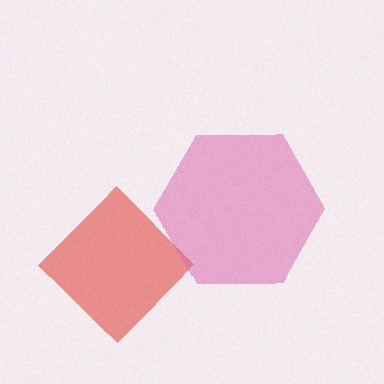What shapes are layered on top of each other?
The layered shapes are: a red diamond, a pink hexagon.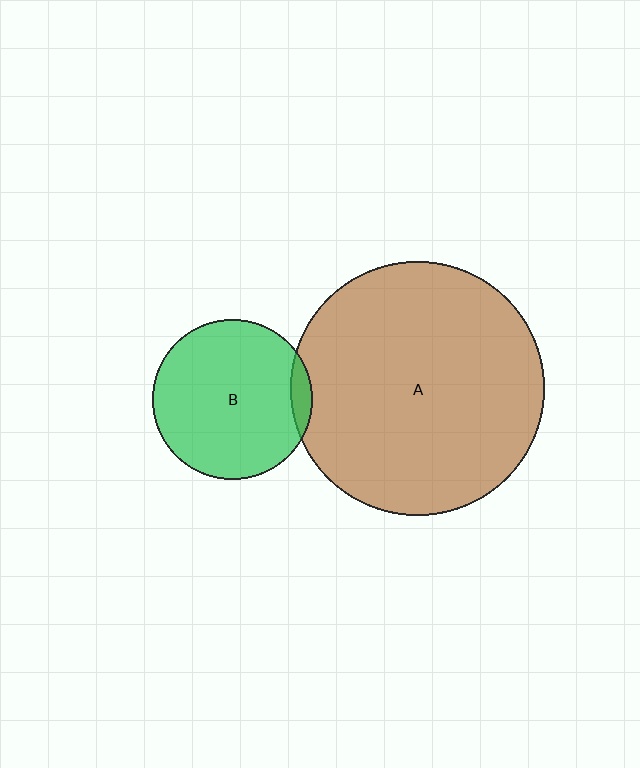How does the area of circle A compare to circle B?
Approximately 2.5 times.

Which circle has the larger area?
Circle A (brown).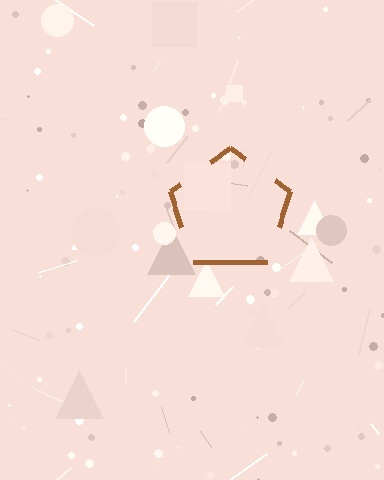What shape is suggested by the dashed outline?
The dashed outline suggests a pentagon.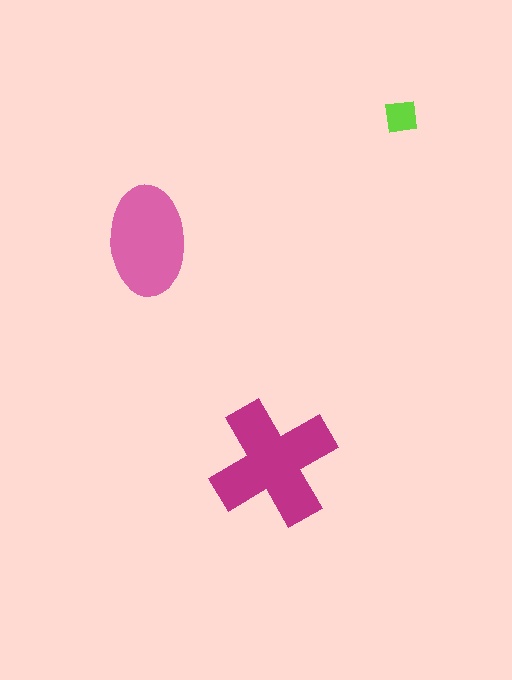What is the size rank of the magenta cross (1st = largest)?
1st.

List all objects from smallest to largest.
The lime square, the pink ellipse, the magenta cross.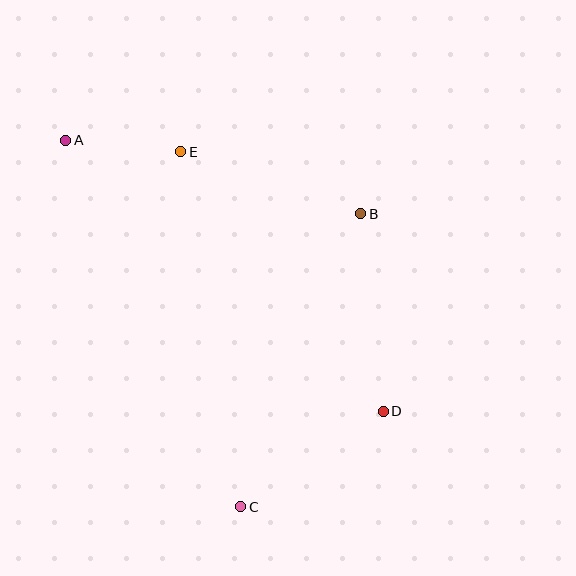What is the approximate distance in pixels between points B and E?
The distance between B and E is approximately 190 pixels.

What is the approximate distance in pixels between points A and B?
The distance between A and B is approximately 304 pixels.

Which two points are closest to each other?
Points A and E are closest to each other.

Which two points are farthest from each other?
Points A and D are farthest from each other.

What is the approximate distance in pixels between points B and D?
The distance between B and D is approximately 199 pixels.